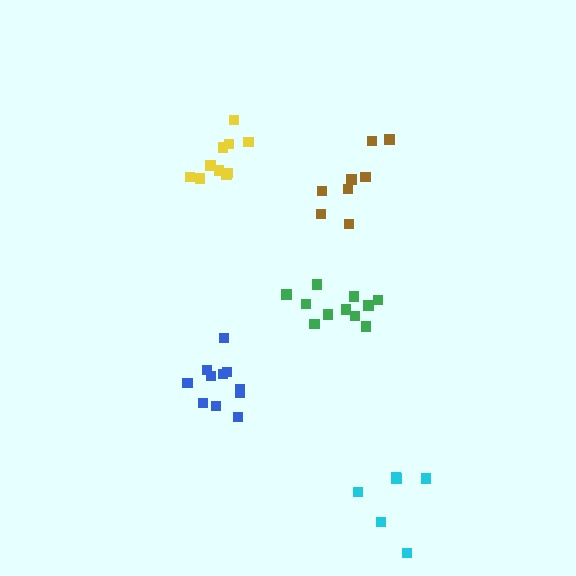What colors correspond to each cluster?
The clusters are colored: yellow, green, cyan, blue, brown.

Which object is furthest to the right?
The cyan cluster is rightmost.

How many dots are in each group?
Group 1: 10 dots, Group 2: 11 dots, Group 3: 6 dots, Group 4: 11 dots, Group 5: 8 dots (46 total).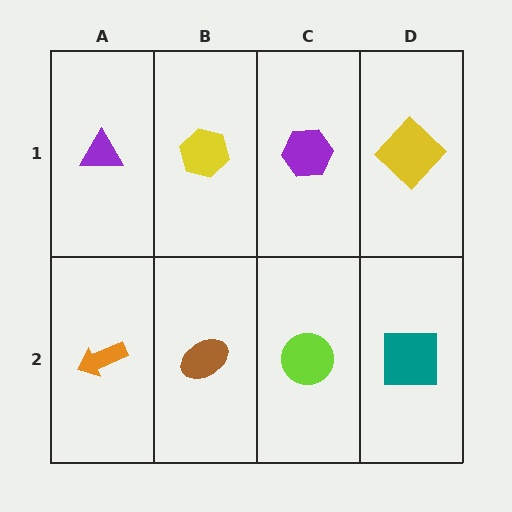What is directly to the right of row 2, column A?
A brown ellipse.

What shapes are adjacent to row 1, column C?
A lime circle (row 2, column C), a yellow hexagon (row 1, column B), a yellow diamond (row 1, column D).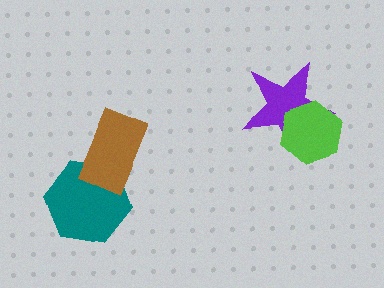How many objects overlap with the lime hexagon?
1 object overlaps with the lime hexagon.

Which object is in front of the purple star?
The lime hexagon is in front of the purple star.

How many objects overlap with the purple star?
1 object overlaps with the purple star.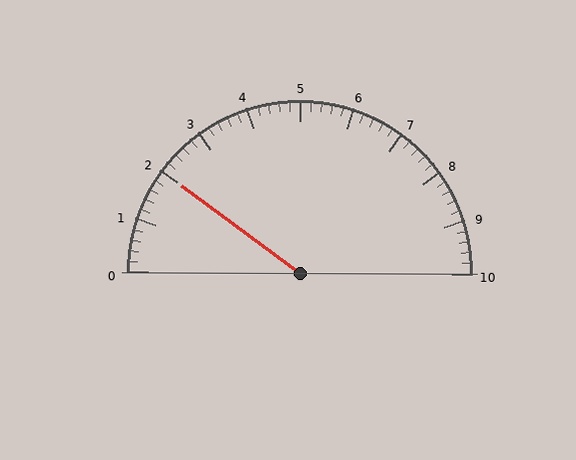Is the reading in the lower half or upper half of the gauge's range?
The reading is in the lower half of the range (0 to 10).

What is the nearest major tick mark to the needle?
The nearest major tick mark is 2.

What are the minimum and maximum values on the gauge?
The gauge ranges from 0 to 10.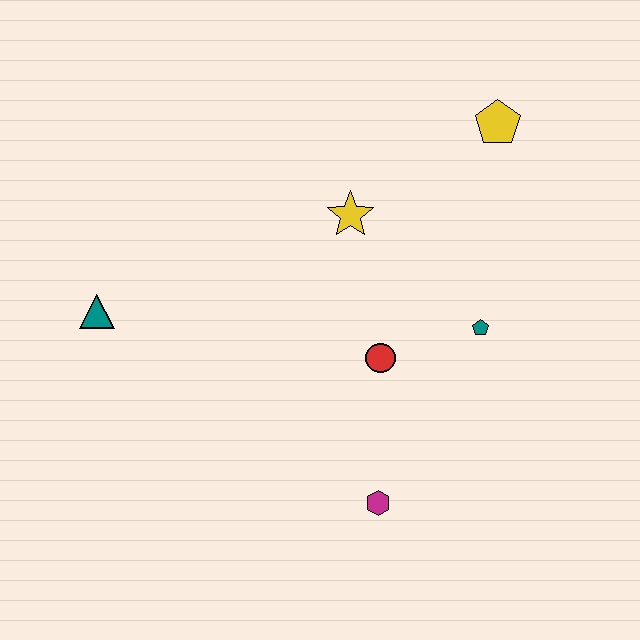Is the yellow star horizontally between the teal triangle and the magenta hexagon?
Yes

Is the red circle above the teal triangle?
No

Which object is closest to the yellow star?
The red circle is closest to the yellow star.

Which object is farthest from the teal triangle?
The yellow pentagon is farthest from the teal triangle.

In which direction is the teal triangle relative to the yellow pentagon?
The teal triangle is to the left of the yellow pentagon.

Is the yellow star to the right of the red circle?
No